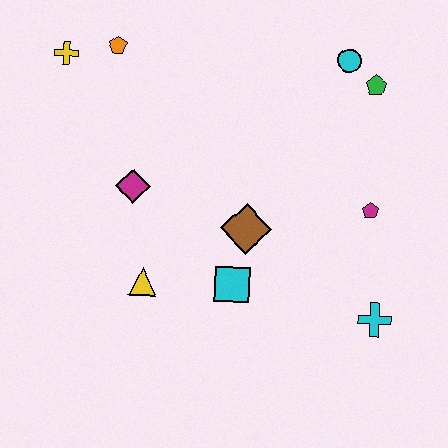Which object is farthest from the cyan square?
The yellow cross is farthest from the cyan square.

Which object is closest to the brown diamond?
The cyan square is closest to the brown diamond.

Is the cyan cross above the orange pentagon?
No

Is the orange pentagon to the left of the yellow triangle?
Yes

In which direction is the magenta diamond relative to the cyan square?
The magenta diamond is to the left of the cyan square.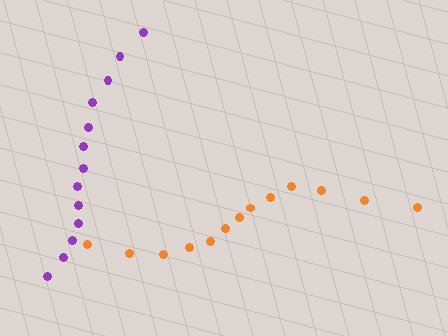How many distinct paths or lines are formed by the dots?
There are 2 distinct paths.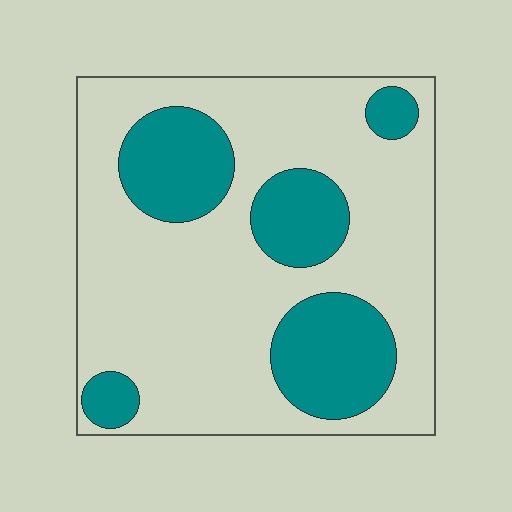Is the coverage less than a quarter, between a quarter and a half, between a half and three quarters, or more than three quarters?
Between a quarter and a half.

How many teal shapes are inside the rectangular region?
5.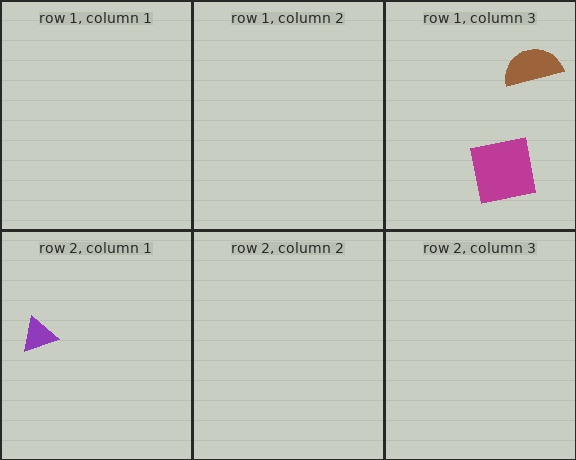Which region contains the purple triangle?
The row 2, column 1 region.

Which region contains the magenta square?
The row 1, column 3 region.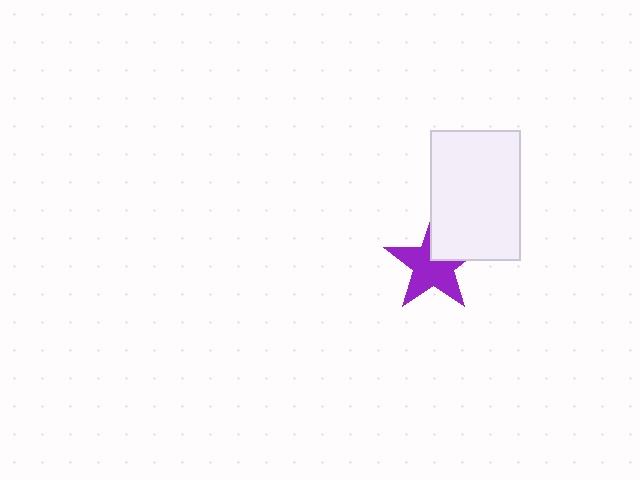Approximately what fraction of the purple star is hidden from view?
Roughly 30% of the purple star is hidden behind the white rectangle.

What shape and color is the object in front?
The object in front is a white rectangle.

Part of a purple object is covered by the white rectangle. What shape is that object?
It is a star.